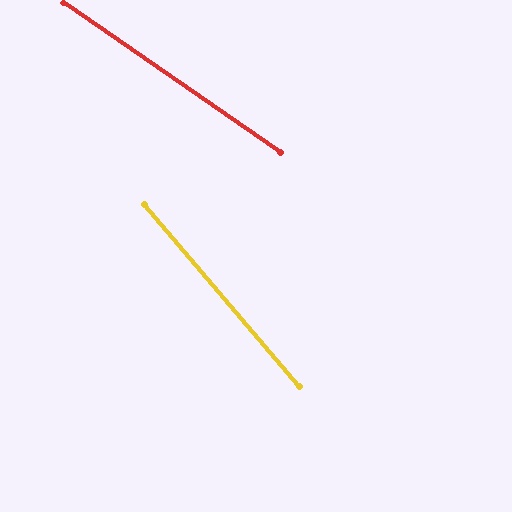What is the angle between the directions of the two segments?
Approximately 15 degrees.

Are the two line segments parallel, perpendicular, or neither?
Neither parallel nor perpendicular — they differ by about 15°.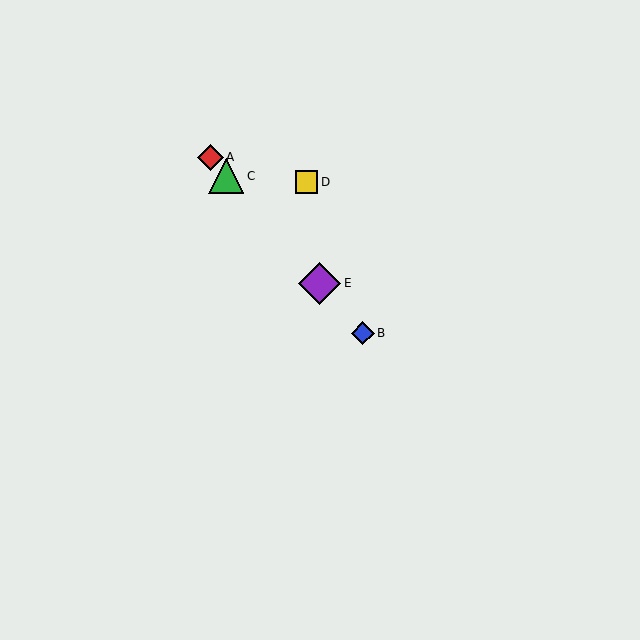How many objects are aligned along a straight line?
4 objects (A, B, C, E) are aligned along a straight line.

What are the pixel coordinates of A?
Object A is at (210, 157).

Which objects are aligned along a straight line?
Objects A, B, C, E are aligned along a straight line.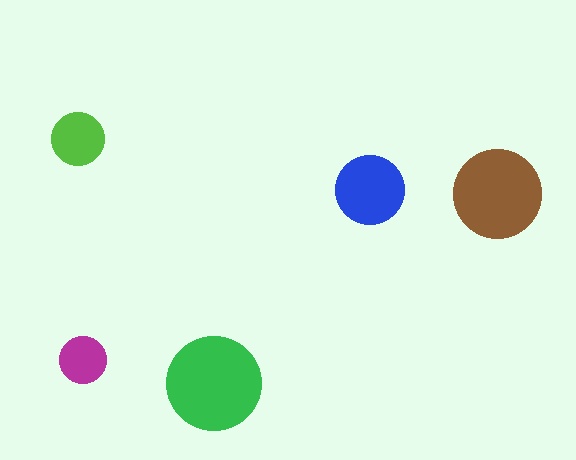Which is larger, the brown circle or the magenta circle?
The brown one.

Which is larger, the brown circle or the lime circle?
The brown one.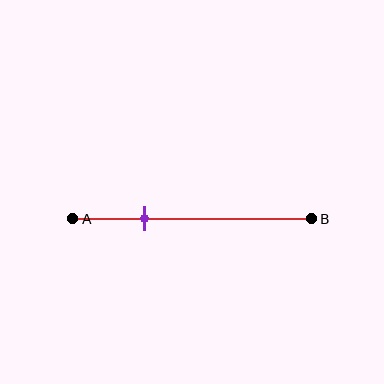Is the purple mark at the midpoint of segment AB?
No, the mark is at about 30% from A, not at the 50% midpoint.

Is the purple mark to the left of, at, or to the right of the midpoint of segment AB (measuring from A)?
The purple mark is to the left of the midpoint of segment AB.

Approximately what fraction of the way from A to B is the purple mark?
The purple mark is approximately 30% of the way from A to B.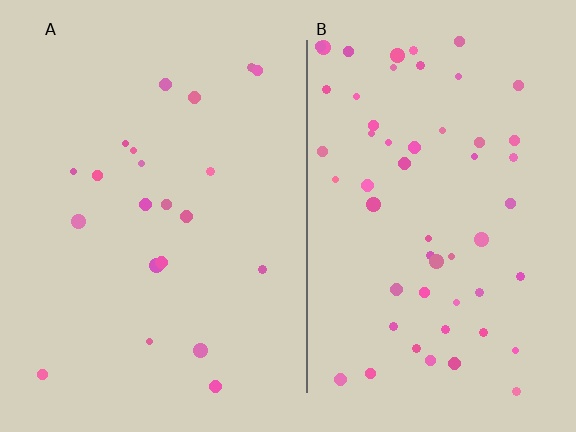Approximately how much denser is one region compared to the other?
Approximately 2.6× — region B over region A.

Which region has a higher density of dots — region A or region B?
B (the right).